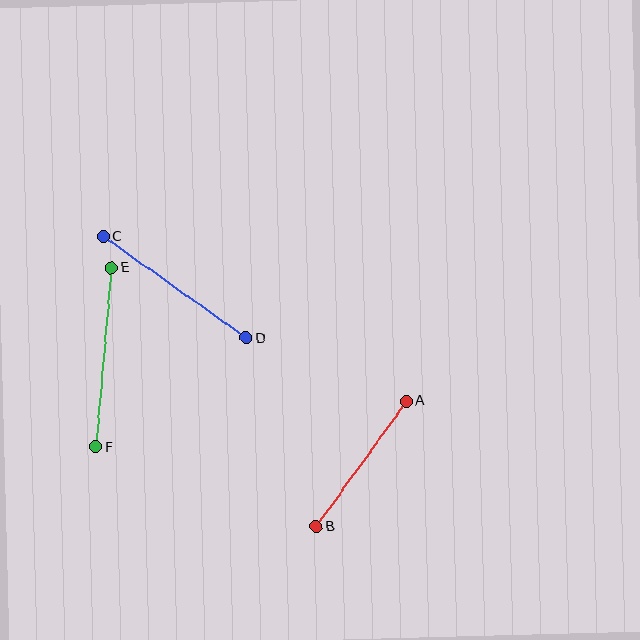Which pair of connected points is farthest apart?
Points E and F are farthest apart.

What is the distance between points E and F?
The distance is approximately 179 pixels.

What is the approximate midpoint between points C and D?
The midpoint is at approximately (175, 287) pixels.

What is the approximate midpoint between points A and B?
The midpoint is at approximately (361, 464) pixels.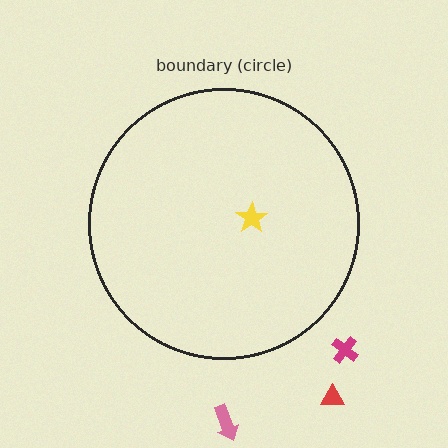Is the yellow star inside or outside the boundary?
Inside.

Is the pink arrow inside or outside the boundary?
Outside.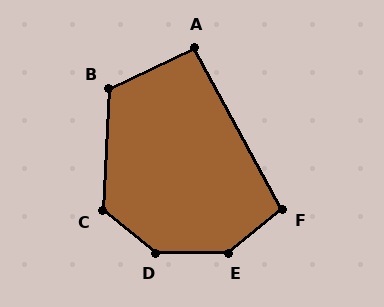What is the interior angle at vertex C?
Approximately 126 degrees (obtuse).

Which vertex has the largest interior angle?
D, at approximately 141 degrees.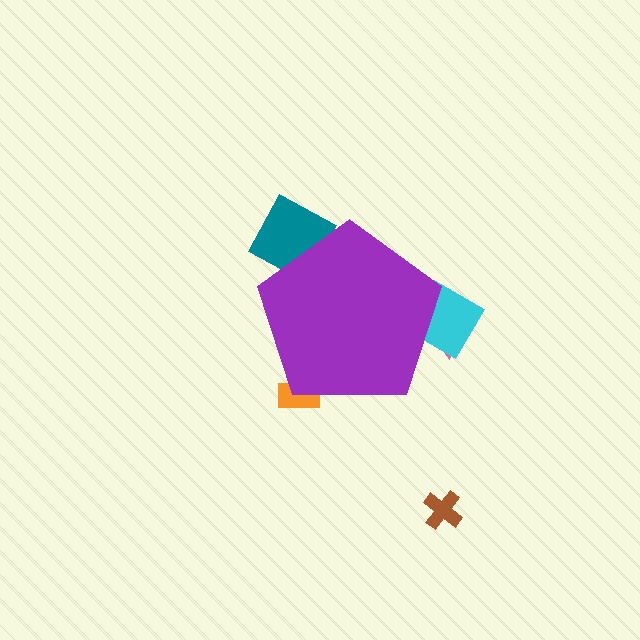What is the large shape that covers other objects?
A purple pentagon.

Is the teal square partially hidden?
Yes, the teal square is partially hidden behind the purple pentagon.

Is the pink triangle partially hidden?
Yes, the pink triangle is partially hidden behind the purple pentagon.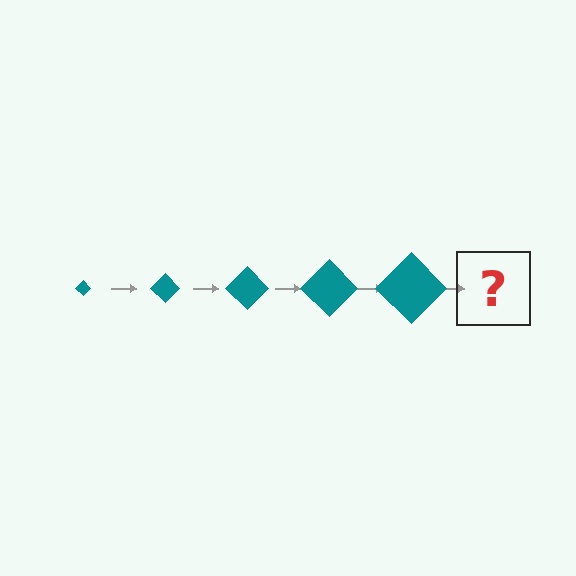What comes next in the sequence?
The next element should be a teal diamond, larger than the previous one.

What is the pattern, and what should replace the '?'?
The pattern is that the diamond gets progressively larger each step. The '?' should be a teal diamond, larger than the previous one.